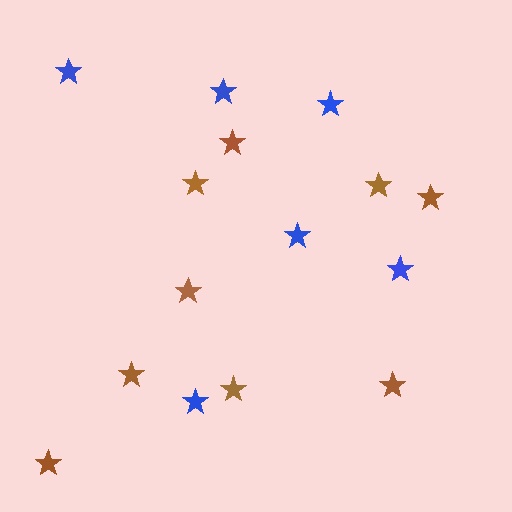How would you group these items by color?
There are 2 groups: one group of brown stars (9) and one group of blue stars (6).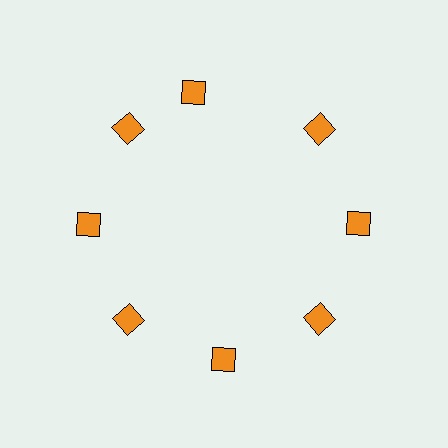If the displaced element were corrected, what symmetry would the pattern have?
It would have 8-fold rotational symmetry — the pattern would map onto itself every 45 degrees.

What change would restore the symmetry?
The symmetry would be restored by rotating it back into even spacing with its neighbors so that all 8 diamonds sit at equal angles and equal distance from the center.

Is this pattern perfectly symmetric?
No. The 8 orange diamonds are arranged in a ring, but one element near the 12 o'clock position is rotated out of alignment along the ring, breaking the 8-fold rotational symmetry.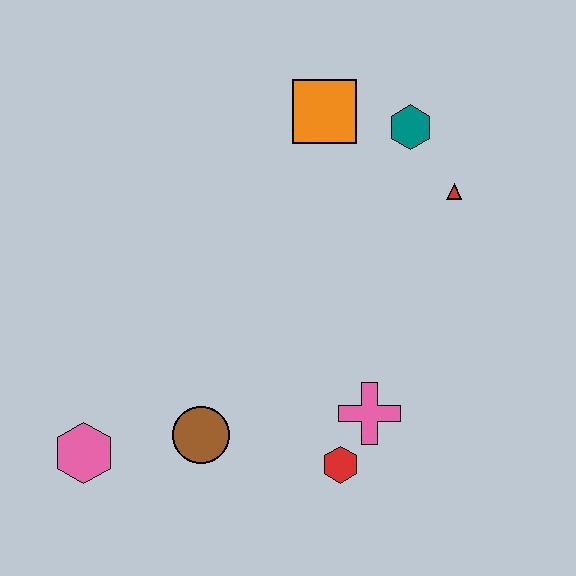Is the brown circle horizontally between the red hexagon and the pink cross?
No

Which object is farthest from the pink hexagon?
The teal hexagon is farthest from the pink hexagon.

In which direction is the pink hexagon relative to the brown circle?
The pink hexagon is to the left of the brown circle.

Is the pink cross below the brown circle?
No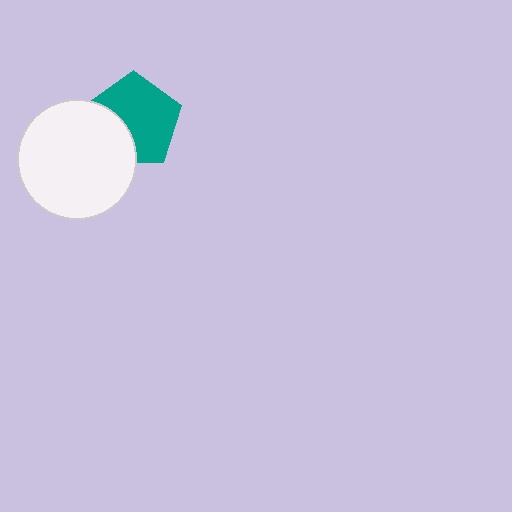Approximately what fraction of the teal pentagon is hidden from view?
Roughly 33% of the teal pentagon is hidden behind the white circle.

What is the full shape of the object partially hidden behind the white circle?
The partially hidden object is a teal pentagon.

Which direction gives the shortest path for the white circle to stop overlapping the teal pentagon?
Moving toward the lower-left gives the shortest separation.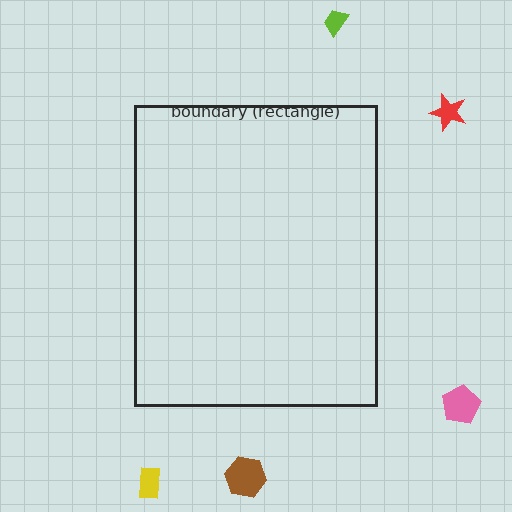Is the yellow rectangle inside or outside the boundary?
Outside.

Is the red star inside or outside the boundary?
Outside.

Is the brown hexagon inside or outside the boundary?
Outside.